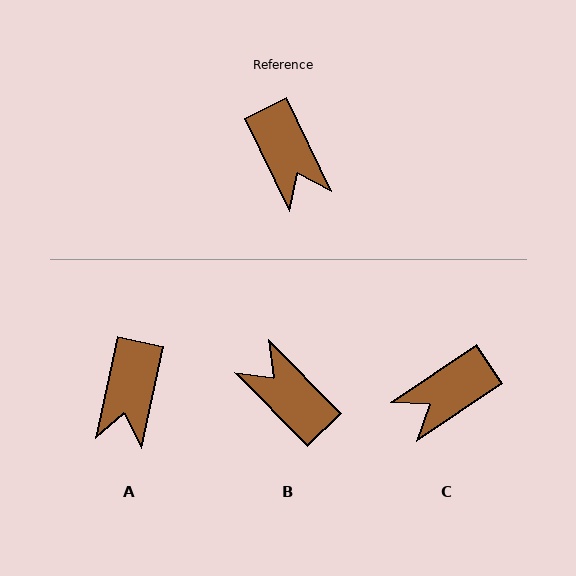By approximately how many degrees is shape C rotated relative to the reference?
Approximately 82 degrees clockwise.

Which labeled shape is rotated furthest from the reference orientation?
B, about 161 degrees away.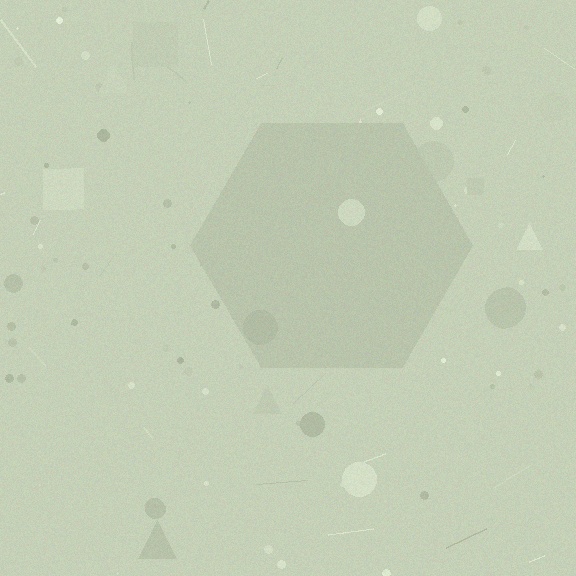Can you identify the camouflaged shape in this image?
The camouflaged shape is a hexagon.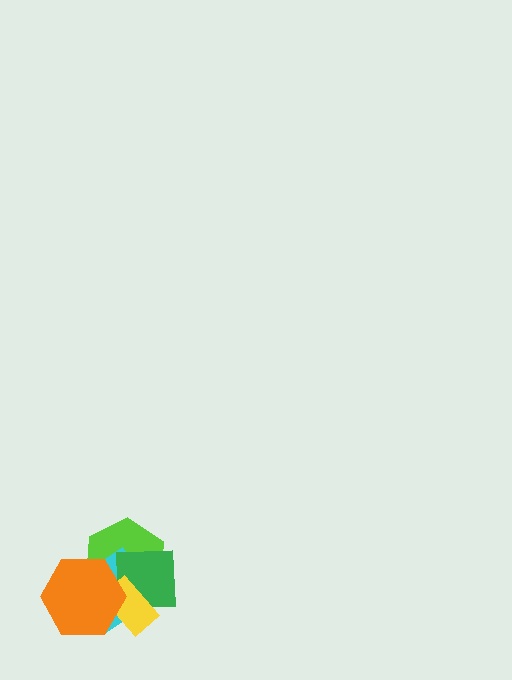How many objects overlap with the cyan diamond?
4 objects overlap with the cyan diamond.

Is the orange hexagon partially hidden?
No, no other shape covers it.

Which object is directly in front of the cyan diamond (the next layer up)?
The green square is directly in front of the cyan diamond.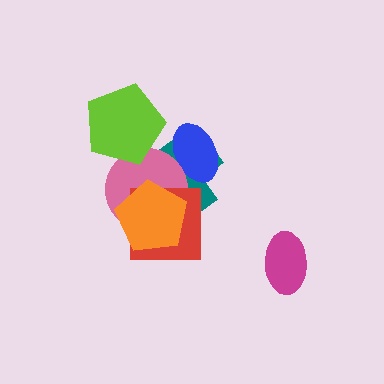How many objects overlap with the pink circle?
5 objects overlap with the pink circle.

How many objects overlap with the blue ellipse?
2 objects overlap with the blue ellipse.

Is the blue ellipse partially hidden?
Yes, it is partially covered by another shape.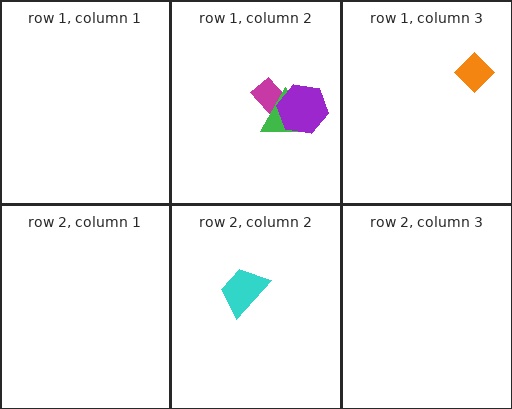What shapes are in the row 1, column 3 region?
The orange diamond.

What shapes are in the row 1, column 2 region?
The magenta rectangle, the green triangle, the purple hexagon.